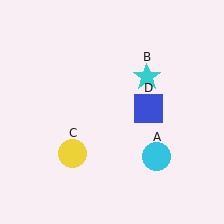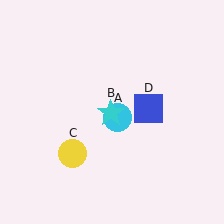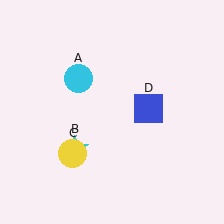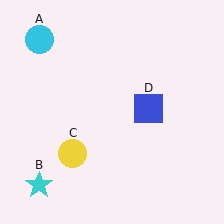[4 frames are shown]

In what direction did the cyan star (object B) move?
The cyan star (object B) moved down and to the left.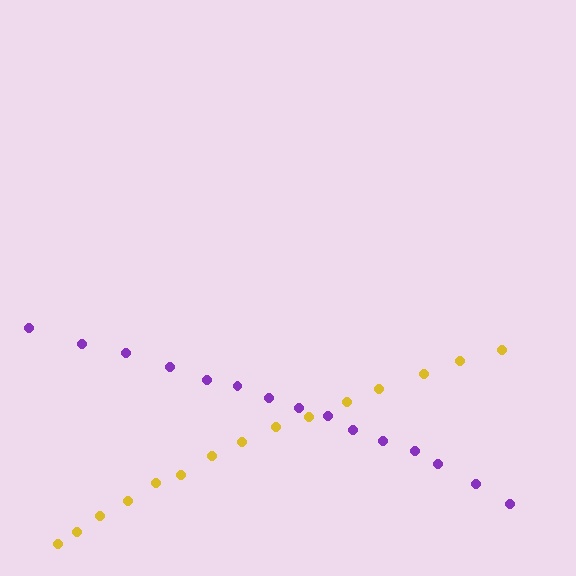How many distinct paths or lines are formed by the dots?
There are 2 distinct paths.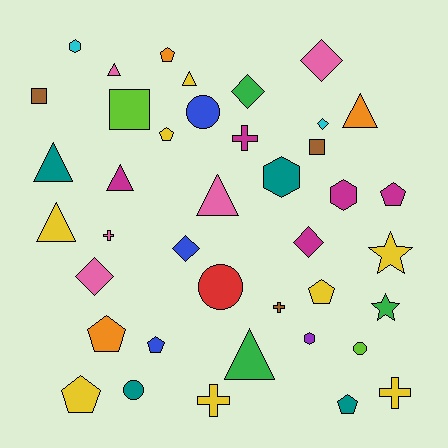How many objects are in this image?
There are 40 objects.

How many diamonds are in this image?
There are 6 diamonds.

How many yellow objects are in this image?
There are 8 yellow objects.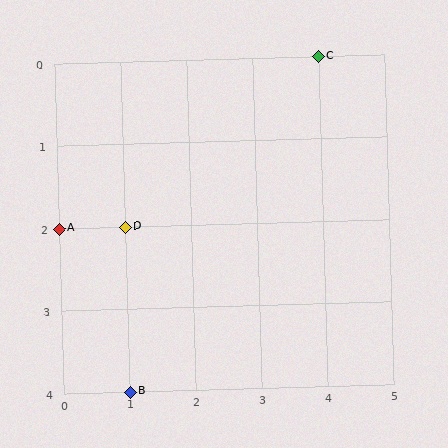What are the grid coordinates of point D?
Point D is at grid coordinates (1, 2).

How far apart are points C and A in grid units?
Points C and A are 4 columns and 2 rows apart (about 4.5 grid units diagonally).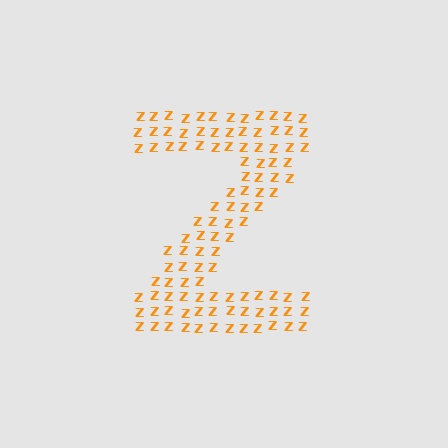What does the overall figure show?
The overall figure shows the letter Z.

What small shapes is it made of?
It is made of small letter Z's.